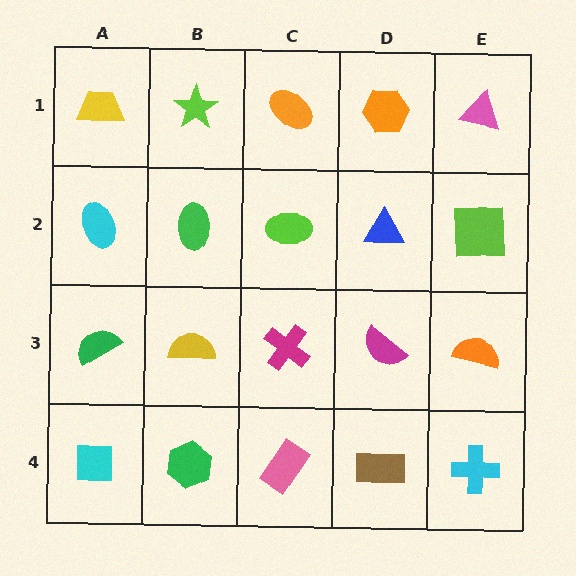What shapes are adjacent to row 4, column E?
An orange semicircle (row 3, column E), a brown rectangle (row 4, column D).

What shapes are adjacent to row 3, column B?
A green ellipse (row 2, column B), a green hexagon (row 4, column B), a green semicircle (row 3, column A), a magenta cross (row 3, column C).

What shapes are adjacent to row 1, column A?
A cyan ellipse (row 2, column A), a lime star (row 1, column B).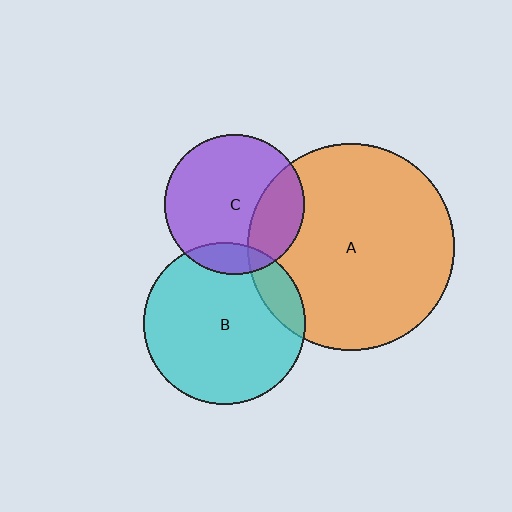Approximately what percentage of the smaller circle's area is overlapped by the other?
Approximately 15%.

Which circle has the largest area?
Circle A (orange).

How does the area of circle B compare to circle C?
Approximately 1.3 times.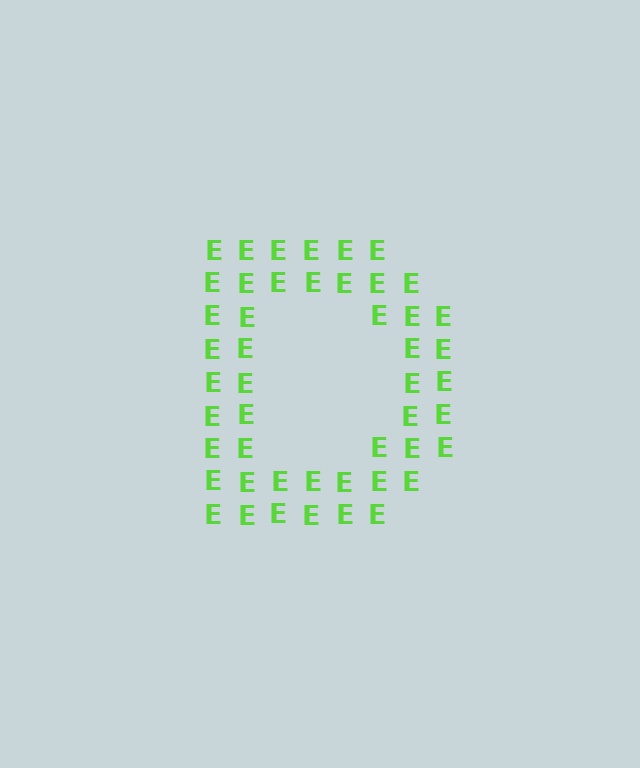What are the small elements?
The small elements are letter E's.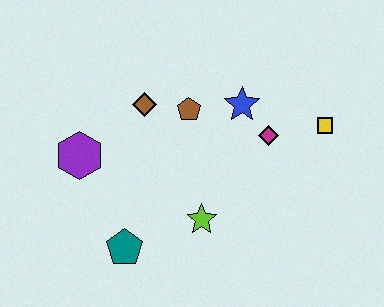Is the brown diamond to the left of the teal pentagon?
No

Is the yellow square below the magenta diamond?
No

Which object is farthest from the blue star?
The teal pentagon is farthest from the blue star.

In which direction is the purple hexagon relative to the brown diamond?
The purple hexagon is to the left of the brown diamond.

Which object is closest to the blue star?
The magenta diamond is closest to the blue star.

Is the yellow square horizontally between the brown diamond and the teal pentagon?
No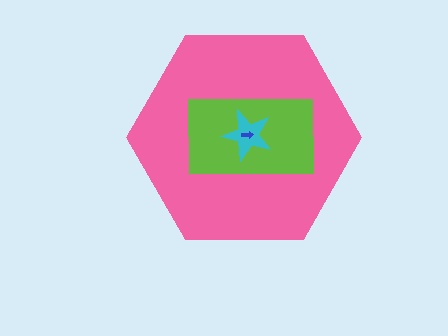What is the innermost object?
The blue arrow.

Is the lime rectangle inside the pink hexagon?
Yes.